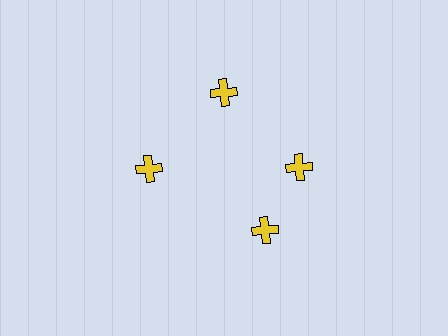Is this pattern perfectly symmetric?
No. The 4 yellow crosses are arranged in a ring, but one element near the 6 o'clock position is rotated out of alignment along the ring, breaking the 4-fold rotational symmetry.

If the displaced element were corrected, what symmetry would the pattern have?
It would have 4-fold rotational symmetry — the pattern would map onto itself every 90 degrees.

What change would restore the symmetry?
The symmetry would be restored by rotating it back into even spacing with its neighbors so that all 4 crosses sit at equal angles and equal distance from the center.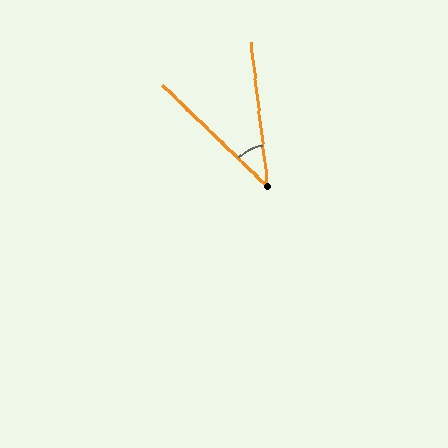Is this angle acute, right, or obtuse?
It is acute.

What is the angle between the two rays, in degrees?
Approximately 40 degrees.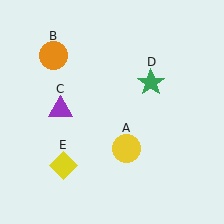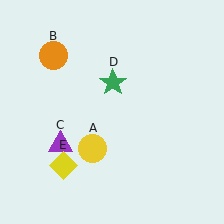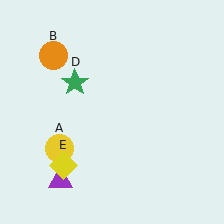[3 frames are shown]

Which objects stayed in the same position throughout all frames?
Orange circle (object B) and yellow diamond (object E) remained stationary.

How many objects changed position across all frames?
3 objects changed position: yellow circle (object A), purple triangle (object C), green star (object D).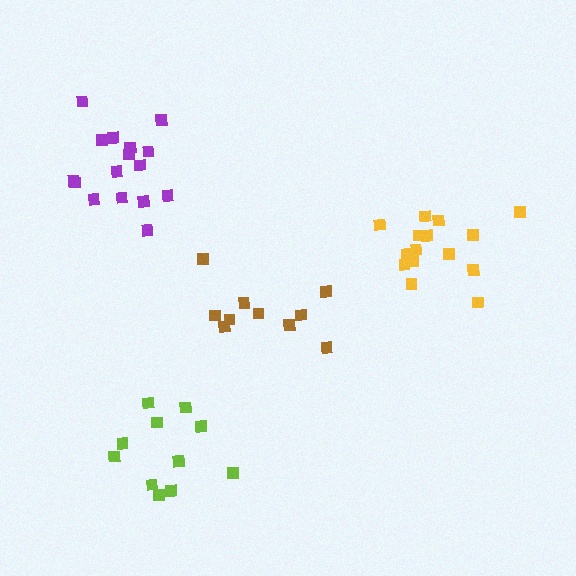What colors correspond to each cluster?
The clusters are colored: yellow, purple, lime, brown.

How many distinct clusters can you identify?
There are 4 distinct clusters.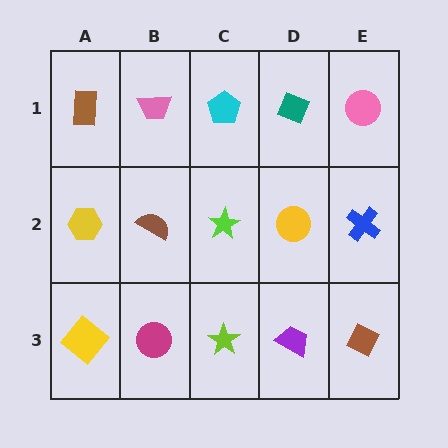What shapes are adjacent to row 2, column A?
A brown rectangle (row 1, column A), a yellow diamond (row 3, column A), a brown semicircle (row 2, column B).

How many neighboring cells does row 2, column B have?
4.